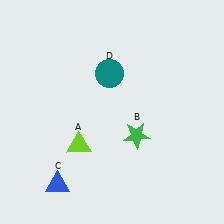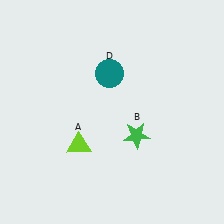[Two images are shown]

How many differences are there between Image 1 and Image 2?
There is 1 difference between the two images.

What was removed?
The blue triangle (C) was removed in Image 2.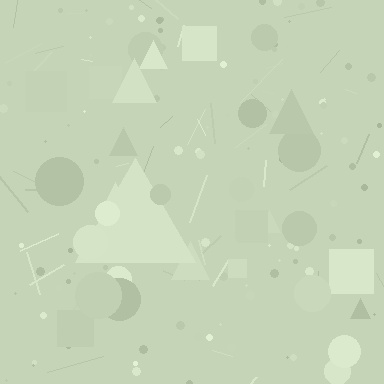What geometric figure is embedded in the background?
A triangle is embedded in the background.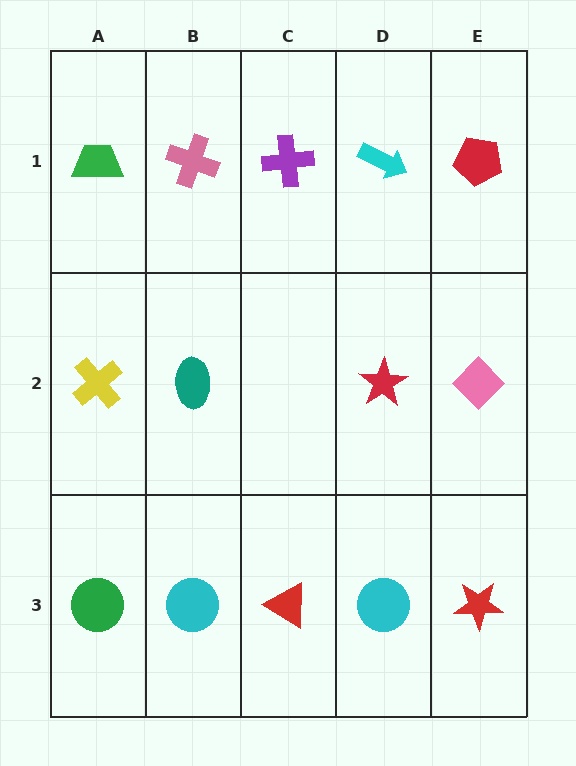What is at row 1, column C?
A purple cross.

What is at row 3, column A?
A green circle.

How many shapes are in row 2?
4 shapes.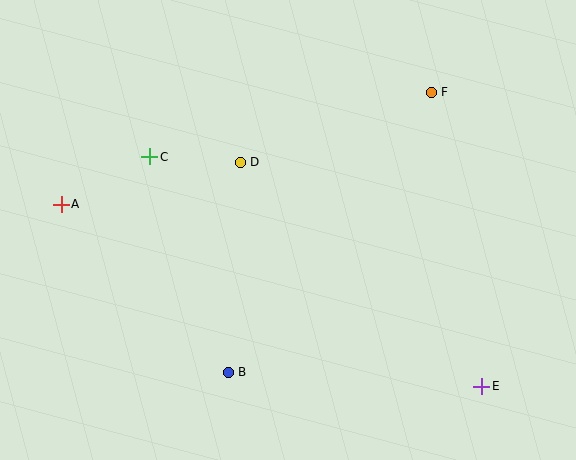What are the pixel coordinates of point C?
Point C is at (150, 157).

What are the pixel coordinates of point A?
Point A is at (61, 204).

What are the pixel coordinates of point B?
Point B is at (228, 372).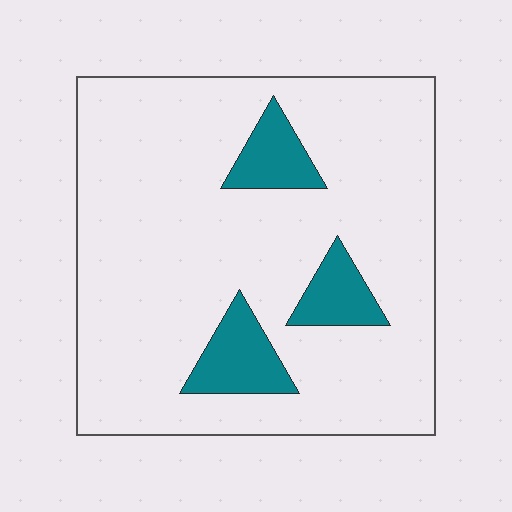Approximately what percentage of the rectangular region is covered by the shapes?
Approximately 15%.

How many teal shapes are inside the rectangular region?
3.